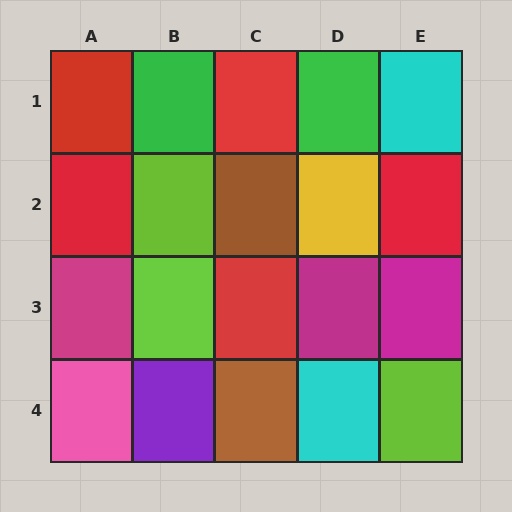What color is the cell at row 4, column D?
Cyan.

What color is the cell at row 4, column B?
Purple.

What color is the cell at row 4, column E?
Lime.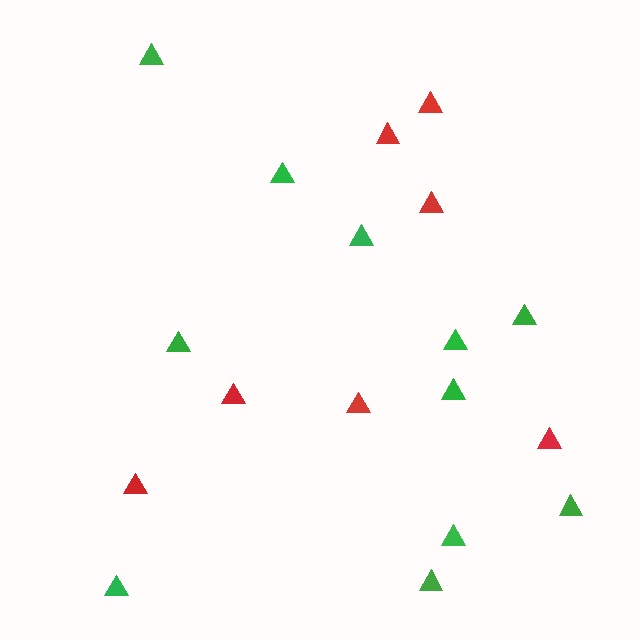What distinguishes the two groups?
There are 2 groups: one group of red triangles (7) and one group of green triangles (11).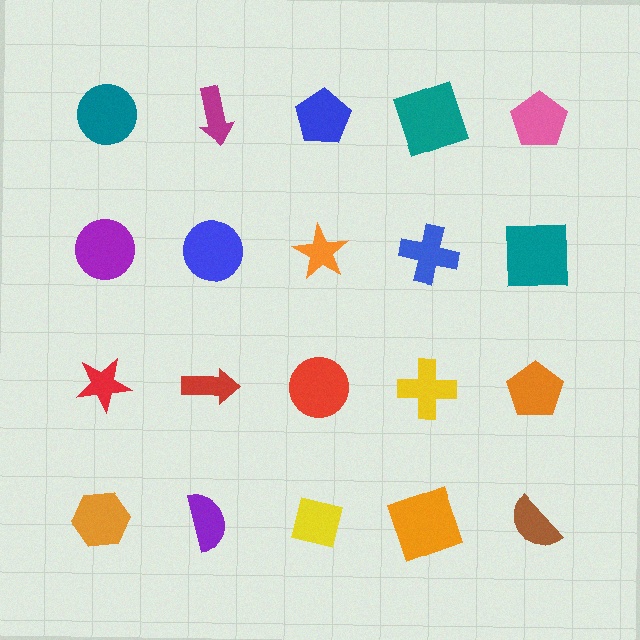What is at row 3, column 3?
A red circle.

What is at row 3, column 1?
A red star.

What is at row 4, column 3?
A yellow square.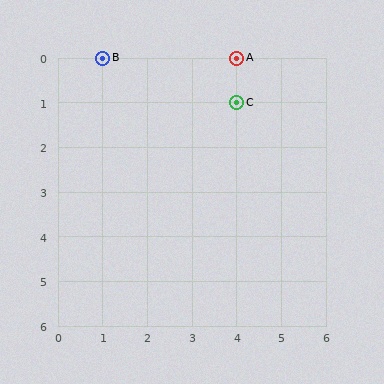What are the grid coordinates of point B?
Point B is at grid coordinates (1, 0).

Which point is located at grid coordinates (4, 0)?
Point A is at (4, 0).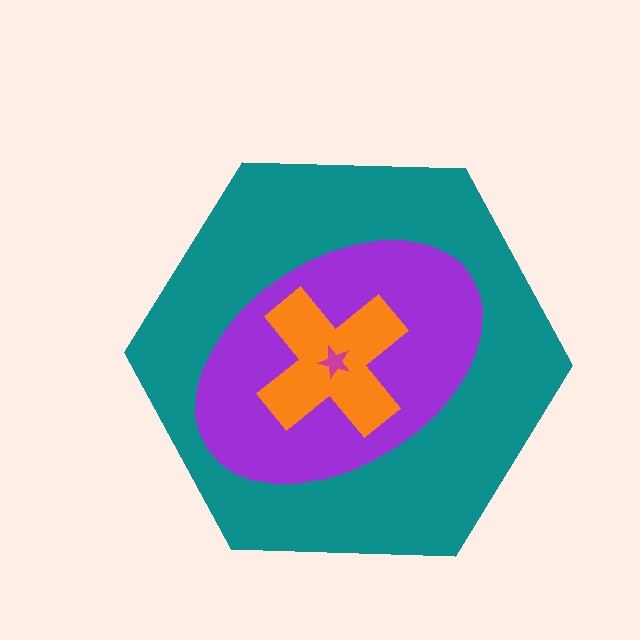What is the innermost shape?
The magenta star.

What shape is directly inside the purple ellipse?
The orange cross.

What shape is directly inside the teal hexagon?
The purple ellipse.